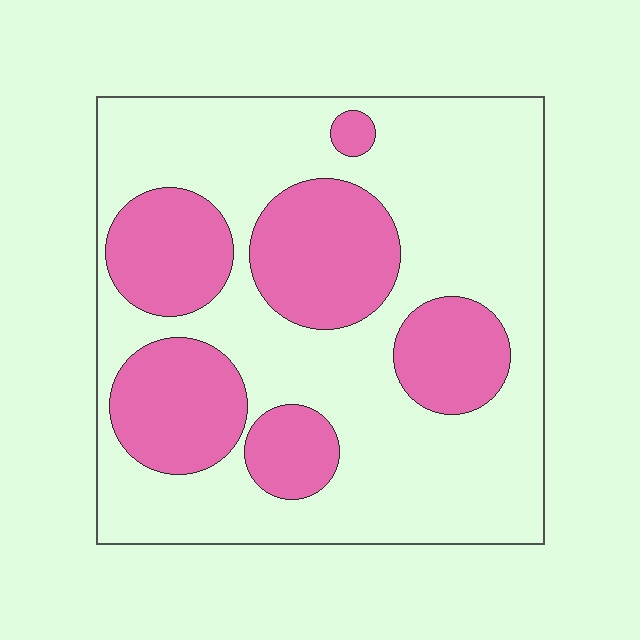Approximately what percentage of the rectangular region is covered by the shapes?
Approximately 35%.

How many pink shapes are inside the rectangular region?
6.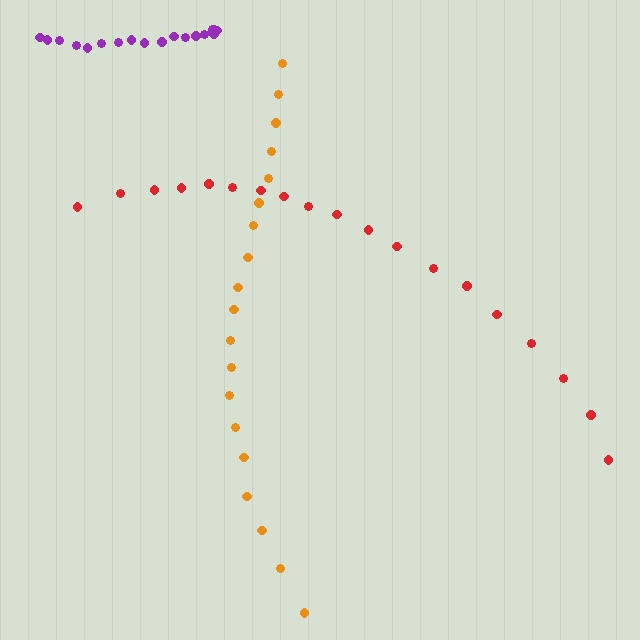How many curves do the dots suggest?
There are 3 distinct paths.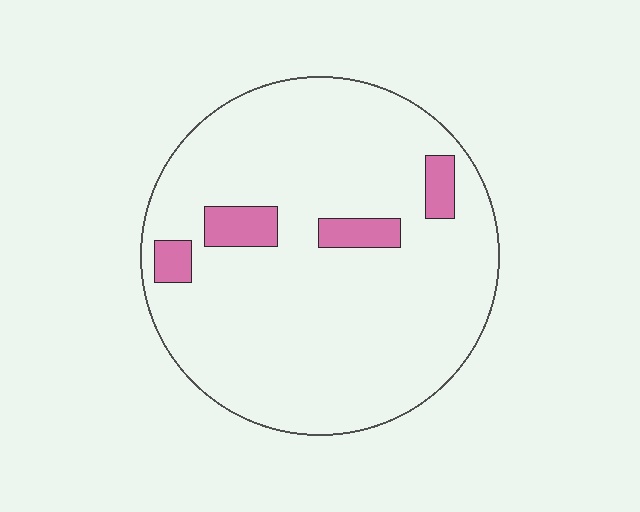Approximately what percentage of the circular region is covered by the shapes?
Approximately 10%.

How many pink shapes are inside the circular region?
4.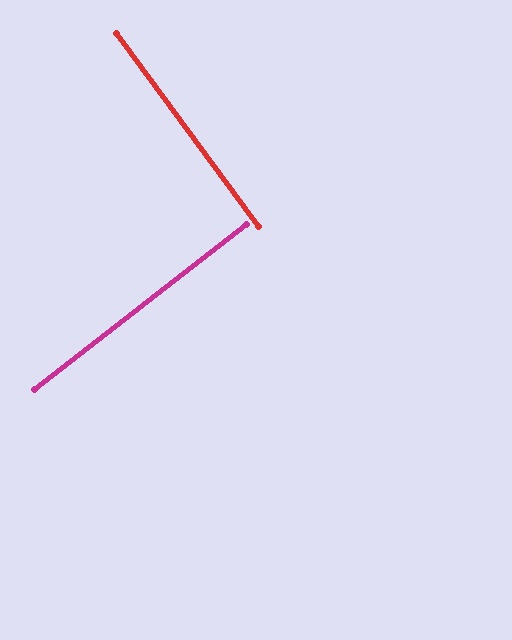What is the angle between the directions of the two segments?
Approximately 89 degrees.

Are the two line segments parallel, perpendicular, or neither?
Perpendicular — they meet at approximately 89°.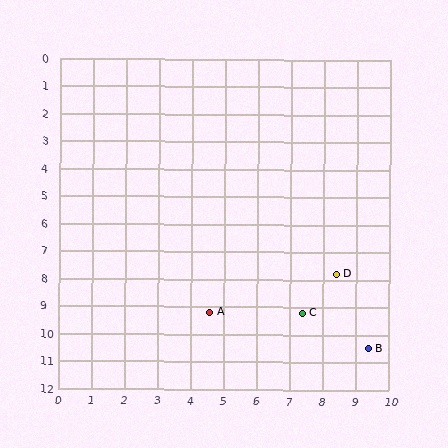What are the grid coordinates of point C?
Point C is at approximately (7.4, 9.2).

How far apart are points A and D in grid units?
Points A and D are about 4.0 grid units apart.